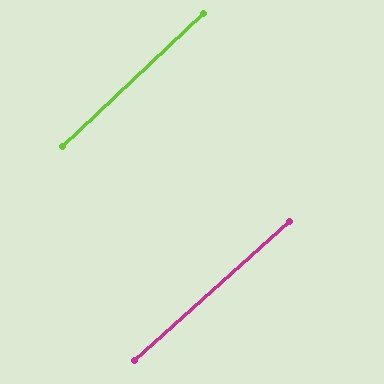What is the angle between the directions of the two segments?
Approximately 1 degree.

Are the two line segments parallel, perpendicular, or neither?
Parallel — their directions differ by only 1.1°.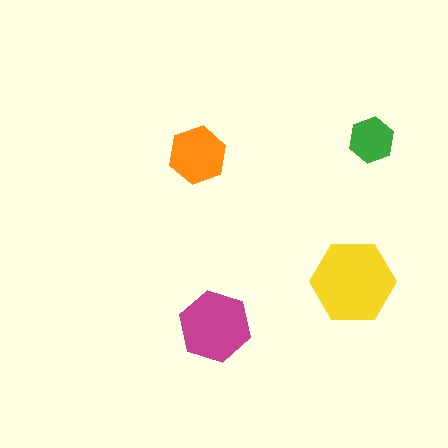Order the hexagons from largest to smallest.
the yellow one, the magenta one, the orange one, the green one.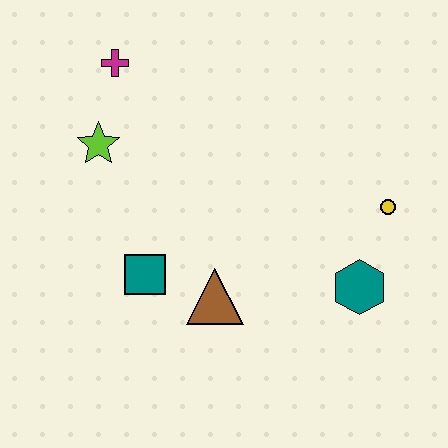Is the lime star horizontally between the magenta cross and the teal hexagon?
No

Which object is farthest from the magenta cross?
The teal hexagon is farthest from the magenta cross.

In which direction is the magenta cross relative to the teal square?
The magenta cross is above the teal square.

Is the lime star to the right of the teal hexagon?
No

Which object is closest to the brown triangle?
The teal square is closest to the brown triangle.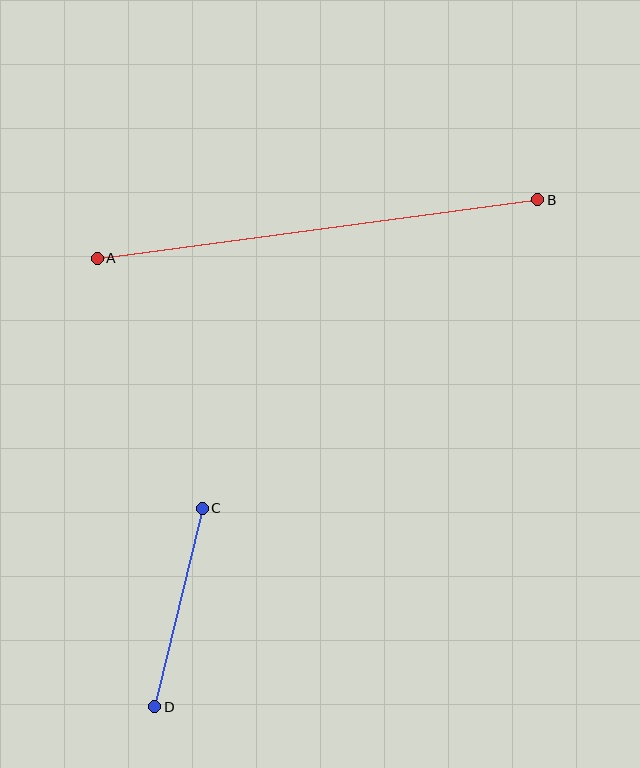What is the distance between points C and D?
The distance is approximately 204 pixels.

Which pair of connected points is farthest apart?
Points A and B are farthest apart.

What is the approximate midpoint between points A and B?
The midpoint is at approximately (317, 229) pixels.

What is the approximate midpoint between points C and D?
The midpoint is at approximately (179, 608) pixels.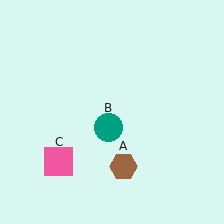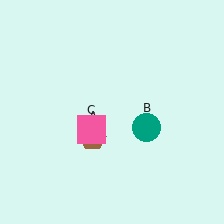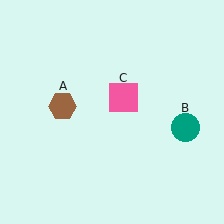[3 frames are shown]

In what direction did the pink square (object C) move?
The pink square (object C) moved up and to the right.